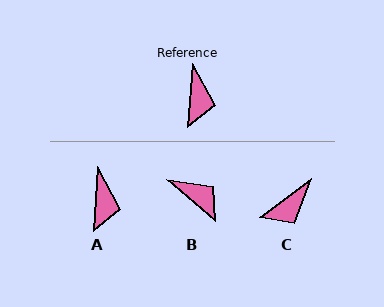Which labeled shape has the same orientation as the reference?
A.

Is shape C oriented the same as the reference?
No, it is off by about 48 degrees.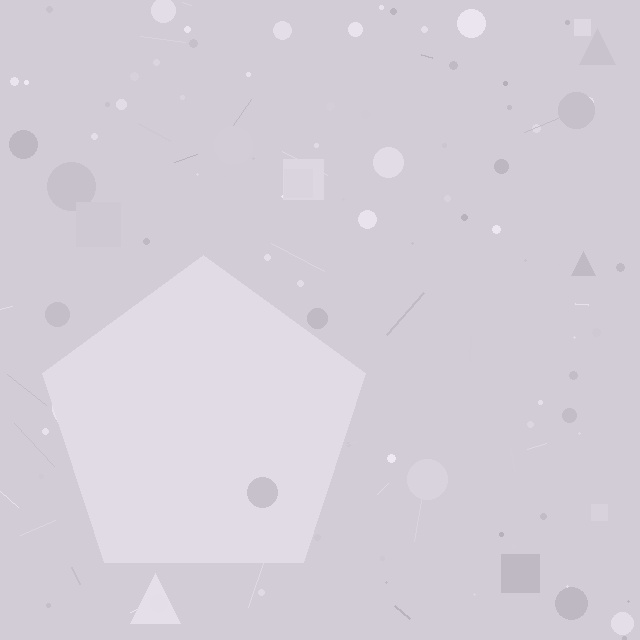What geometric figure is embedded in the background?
A pentagon is embedded in the background.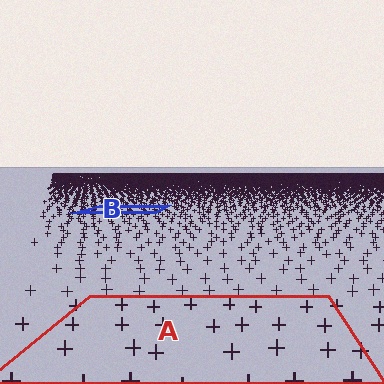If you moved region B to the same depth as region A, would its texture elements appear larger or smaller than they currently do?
They would appear larger. At a closer depth, the same texture elements are projected at a bigger on-screen size.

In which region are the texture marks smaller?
The texture marks are smaller in region B, because it is farther away.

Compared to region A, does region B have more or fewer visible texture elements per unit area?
Region B has more texture elements per unit area — they are packed more densely because it is farther away.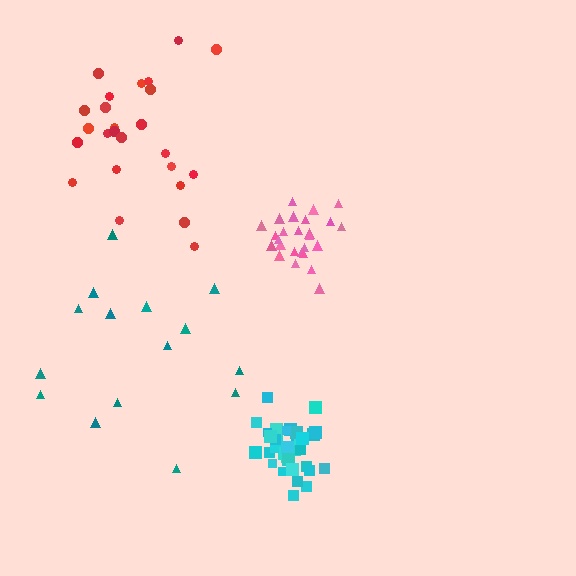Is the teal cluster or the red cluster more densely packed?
Red.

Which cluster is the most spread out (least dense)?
Teal.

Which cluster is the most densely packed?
Cyan.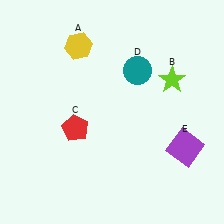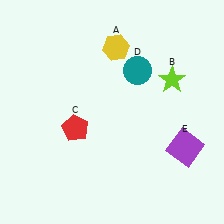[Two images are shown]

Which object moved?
The yellow hexagon (A) moved right.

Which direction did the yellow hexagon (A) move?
The yellow hexagon (A) moved right.